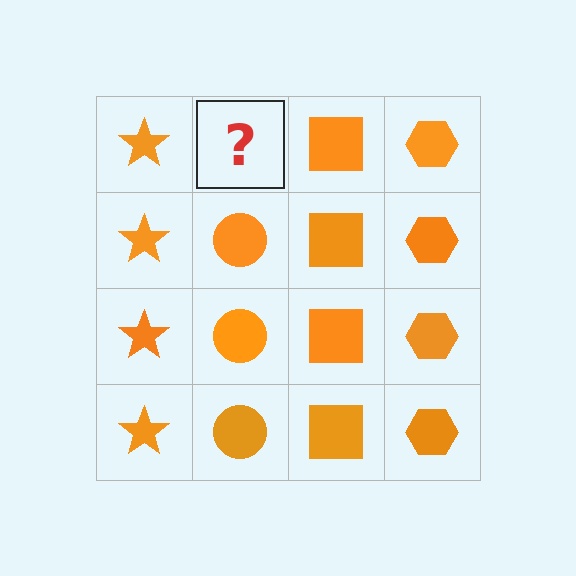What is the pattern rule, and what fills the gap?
The rule is that each column has a consistent shape. The gap should be filled with an orange circle.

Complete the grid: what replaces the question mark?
The question mark should be replaced with an orange circle.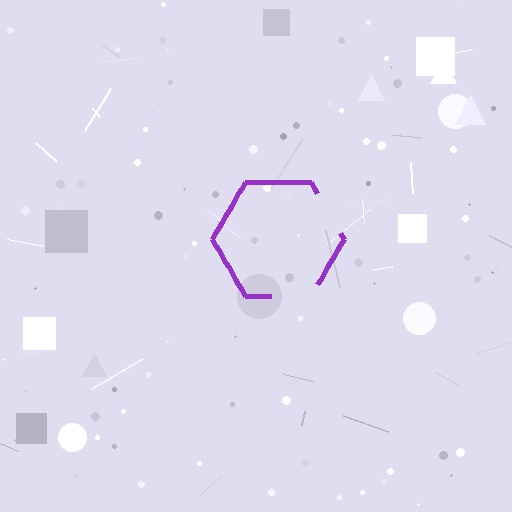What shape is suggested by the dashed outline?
The dashed outline suggests a hexagon.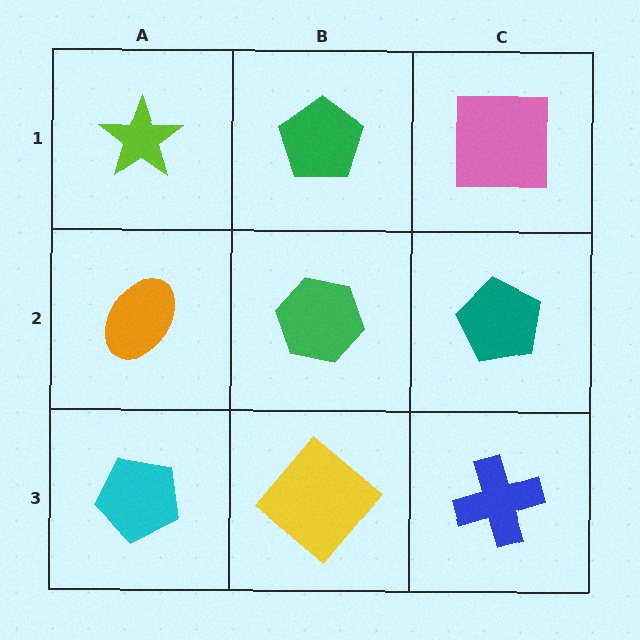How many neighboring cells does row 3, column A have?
2.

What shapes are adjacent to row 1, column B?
A green hexagon (row 2, column B), a lime star (row 1, column A), a pink square (row 1, column C).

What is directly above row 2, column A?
A lime star.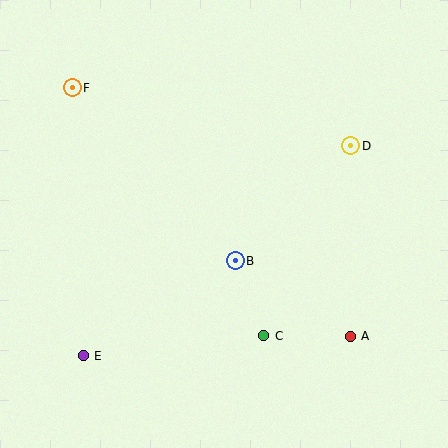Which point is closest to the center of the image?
Point B at (235, 261) is closest to the center.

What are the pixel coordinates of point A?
Point A is at (350, 336).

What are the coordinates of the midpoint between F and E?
The midpoint between F and E is at (78, 222).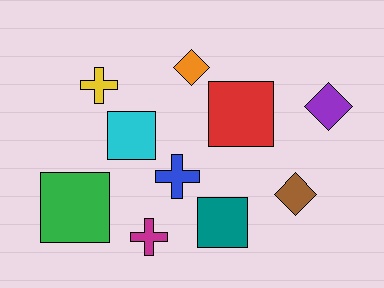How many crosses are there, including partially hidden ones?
There are 3 crosses.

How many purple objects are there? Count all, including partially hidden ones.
There is 1 purple object.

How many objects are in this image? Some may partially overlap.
There are 10 objects.